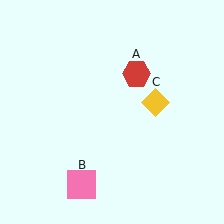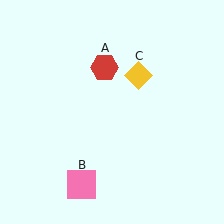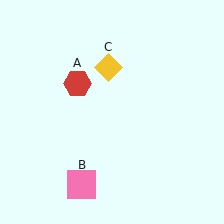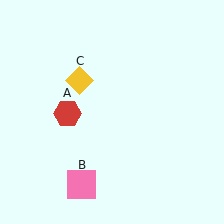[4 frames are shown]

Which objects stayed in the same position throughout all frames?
Pink square (object B) remained stationary.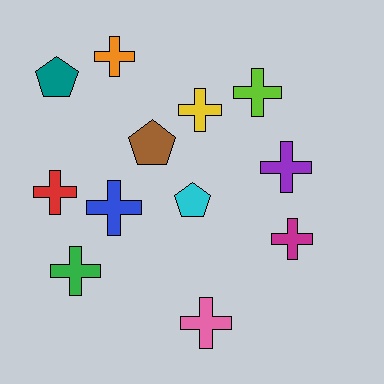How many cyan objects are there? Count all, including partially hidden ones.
There is 1 cyan object.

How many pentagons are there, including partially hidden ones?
There are 3 pentagons.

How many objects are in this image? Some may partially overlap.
There are 12 objects.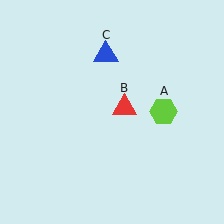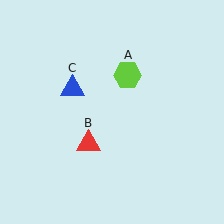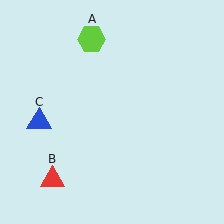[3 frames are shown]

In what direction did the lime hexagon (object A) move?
The lime hexagon (object A) moved up and to the left.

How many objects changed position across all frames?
3 objects changed position: lime hexagon (object A), red triangle (object B), blue triangle (object C).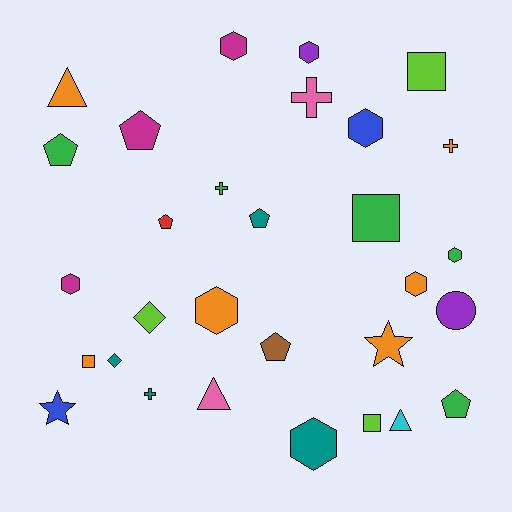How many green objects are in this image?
There are 5 green objects.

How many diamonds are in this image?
There are 2 diamonds.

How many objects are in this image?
There are 30 objects.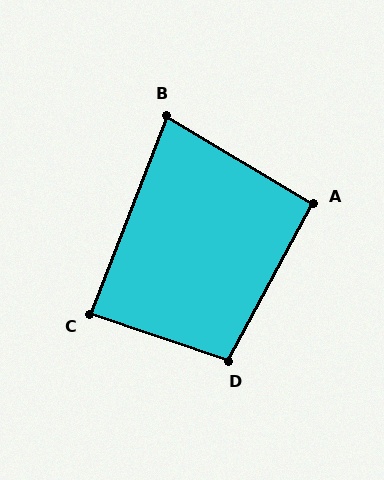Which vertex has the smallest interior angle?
B, at approximately 80 degrees.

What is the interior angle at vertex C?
Approximately 87 degrees (approximately right).